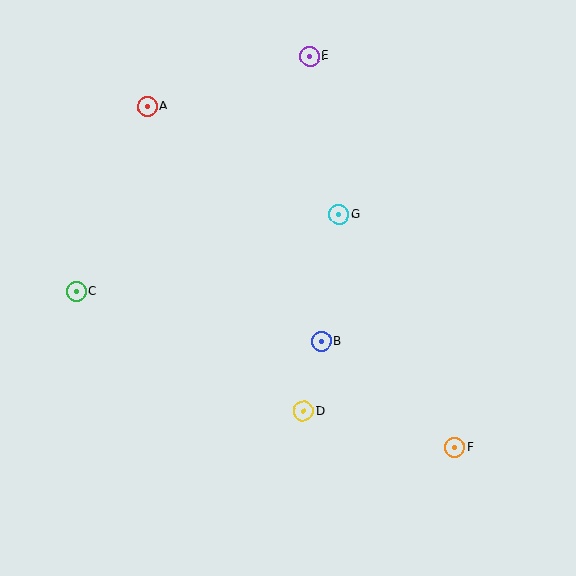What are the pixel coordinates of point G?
Point G is at (339, 215).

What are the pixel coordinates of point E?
Point E is at (310, 56).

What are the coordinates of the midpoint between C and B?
The midpoint between C and B is at (199, 317).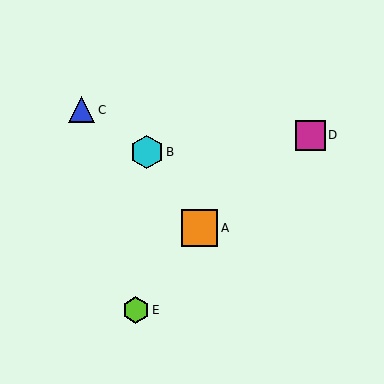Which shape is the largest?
The orange square (labeled A) is the largest.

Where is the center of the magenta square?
The center of the magenta square is at (311, 135).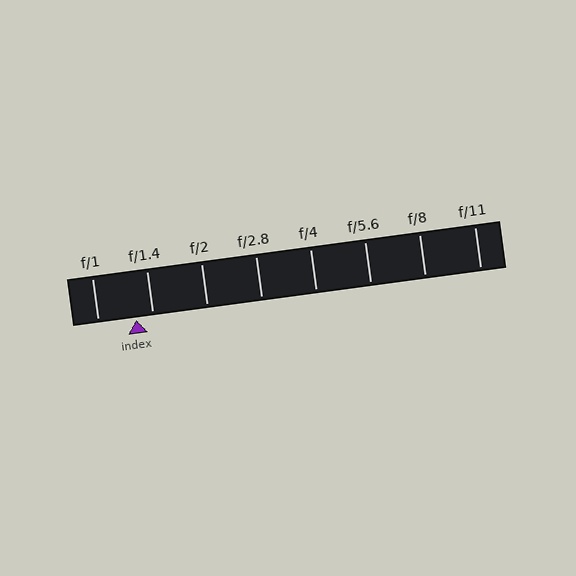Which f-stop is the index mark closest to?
The index mark is closest to f/1.4.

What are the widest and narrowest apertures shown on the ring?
The widest aperture shown is f/1 and the narrowest is f/11.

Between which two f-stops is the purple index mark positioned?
The index mark is between f/1 and f/1.4.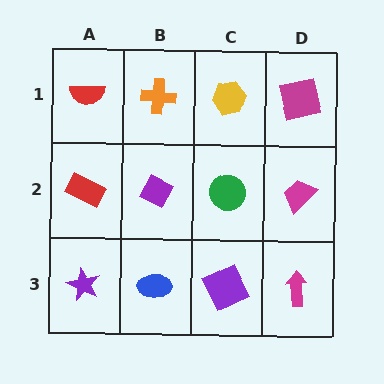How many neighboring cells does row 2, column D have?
3.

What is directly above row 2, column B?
An orange cross.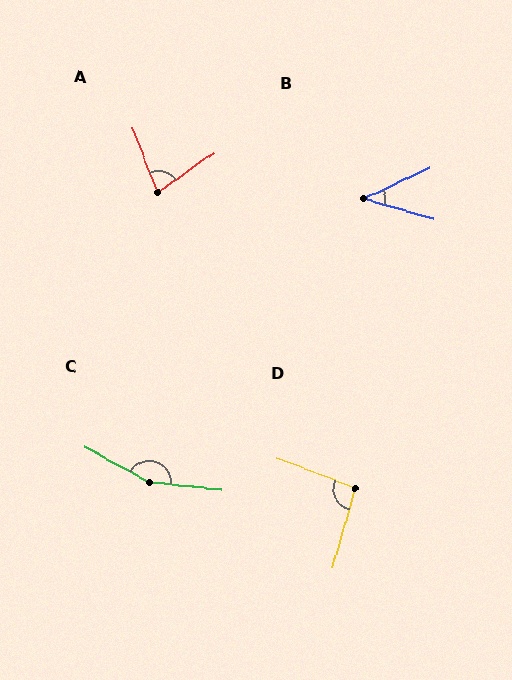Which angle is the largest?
C, at approximately 158 degrees.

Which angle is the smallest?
B, at approximately 41 degrees.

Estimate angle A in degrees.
Approximately 76 degrees.